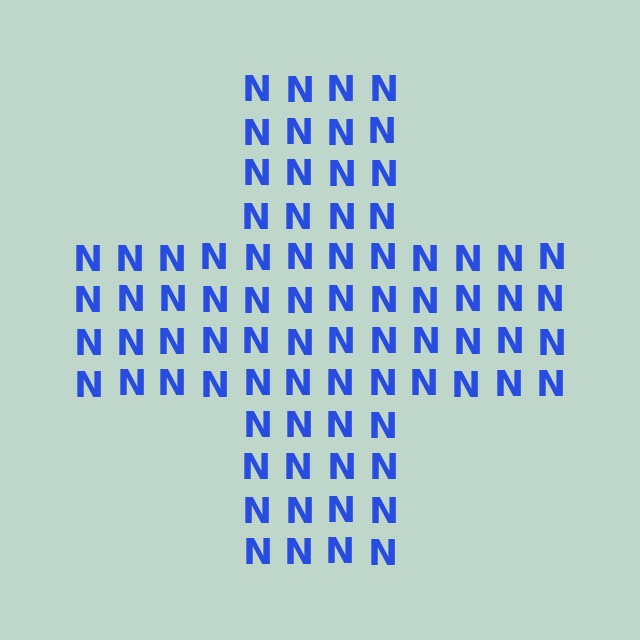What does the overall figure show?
The overall figure shows a cross.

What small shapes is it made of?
It is made of small letter N's.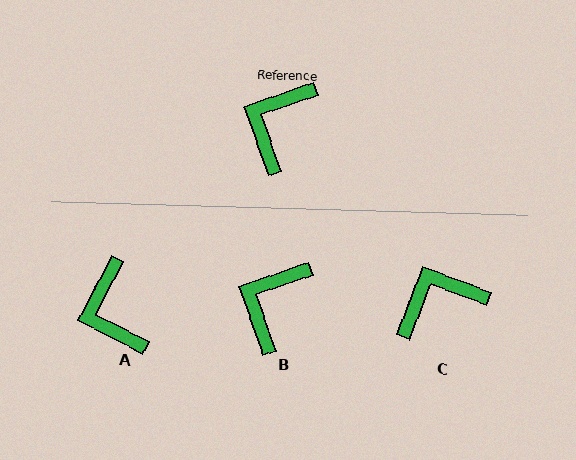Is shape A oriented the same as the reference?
No, it is off by about 44 degrees.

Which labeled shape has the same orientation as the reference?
B.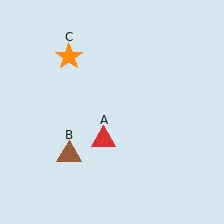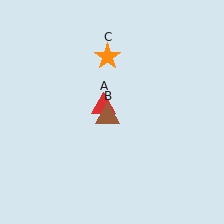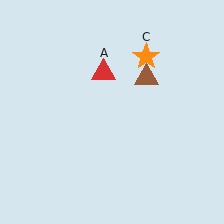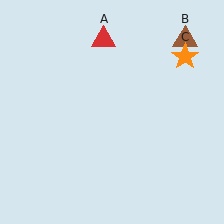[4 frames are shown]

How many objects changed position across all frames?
3 objects changed position: red triangle (object A), brown triangle (object B), orange star (object C).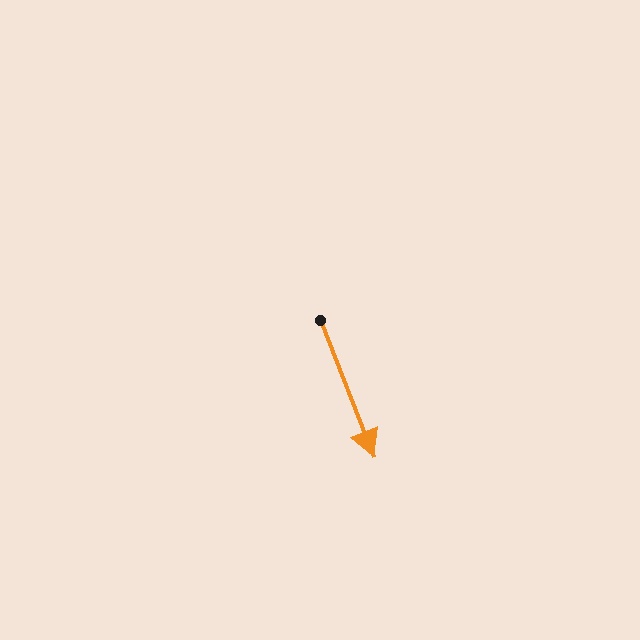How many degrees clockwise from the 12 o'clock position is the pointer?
Approximately 159 degrees.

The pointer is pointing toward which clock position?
Roughly 5 o'clock.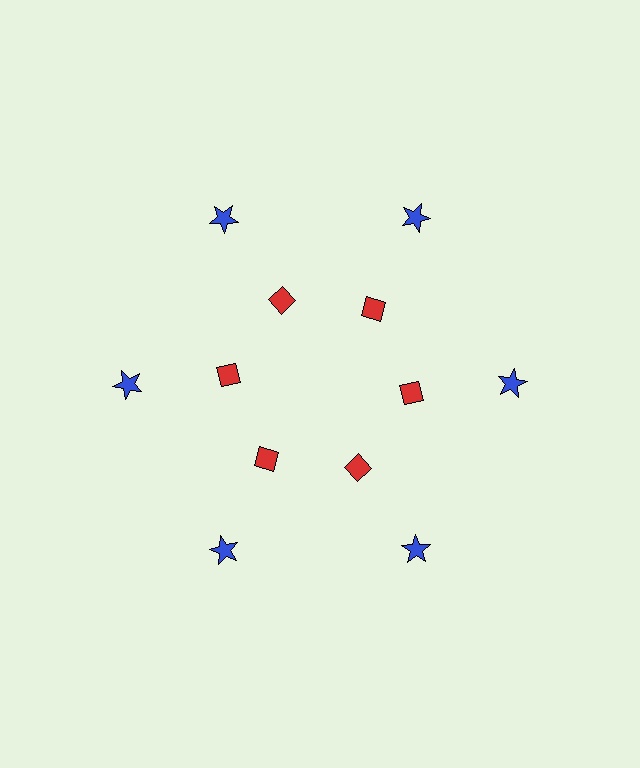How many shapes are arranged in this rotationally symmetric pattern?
There are 12 shapes, arranged in 6 groups of 2.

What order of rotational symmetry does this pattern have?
This pattern has 6-fold rotational symmetry.